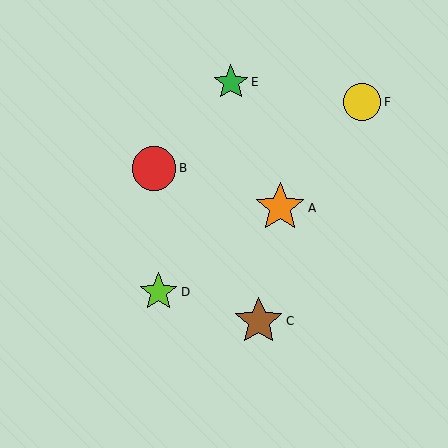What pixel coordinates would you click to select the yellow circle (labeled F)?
Click at (362, 102) to select the yellow circle F.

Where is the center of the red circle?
The center of the red circle is at (154, 168).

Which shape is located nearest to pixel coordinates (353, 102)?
The yellow circle (labeled F) at (362, 102) is nearest to that location.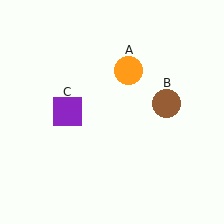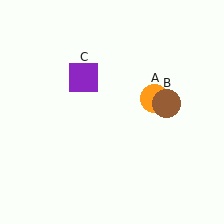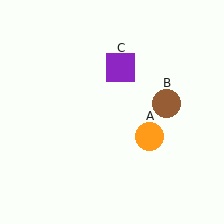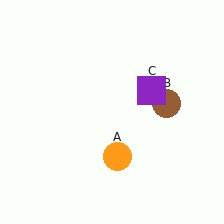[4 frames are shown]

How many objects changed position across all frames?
2 objects changed position: orange circle (object A), purple square (object C).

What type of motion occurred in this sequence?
The orange circle (object A), purple square (object C) rotated clockwise around the center of the scene.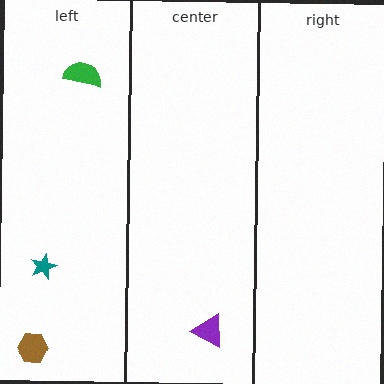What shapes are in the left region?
The brown hexagon, the green semicircle, the teal star.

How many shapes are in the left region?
3.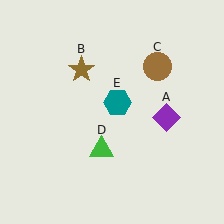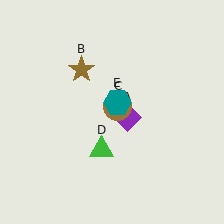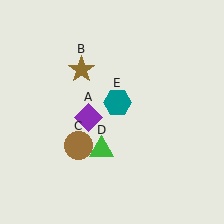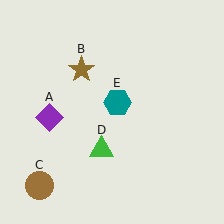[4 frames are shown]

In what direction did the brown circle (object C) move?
The brown circle (object C) moved down and to the left.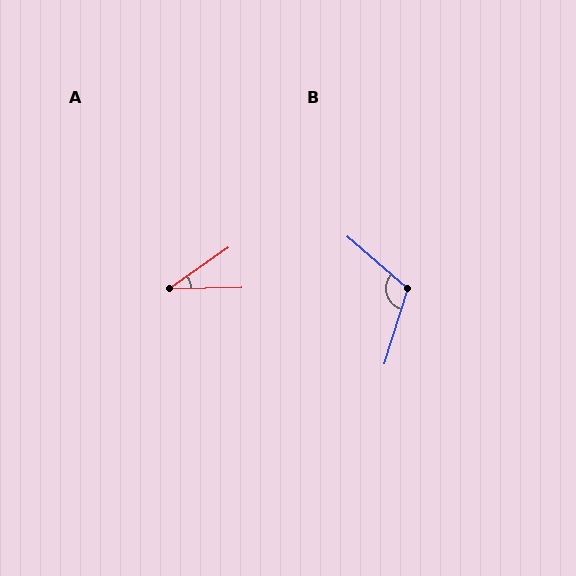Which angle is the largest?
B, at approximately 113 degrees.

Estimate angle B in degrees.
Approximately 113 degrees.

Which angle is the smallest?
A, at approximately 34 degrees.